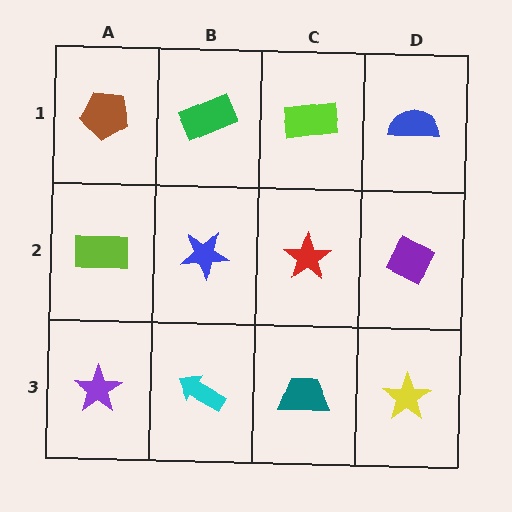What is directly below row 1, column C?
A red star.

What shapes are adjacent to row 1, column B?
A blue star (row 2, column B), a brown pentagon (row 1, column A), a lime rectangle (row 1, column C).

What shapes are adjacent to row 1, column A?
A lime rectangle (row 2, column A), a green rectangle (row 1, column B).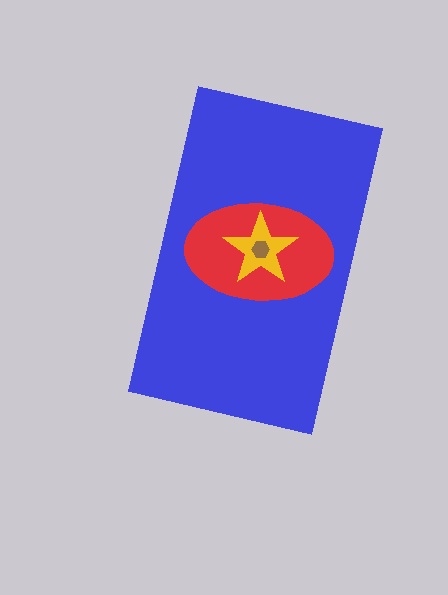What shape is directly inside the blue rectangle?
The red ellipse.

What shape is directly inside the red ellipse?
The yellow star.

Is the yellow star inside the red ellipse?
Yes.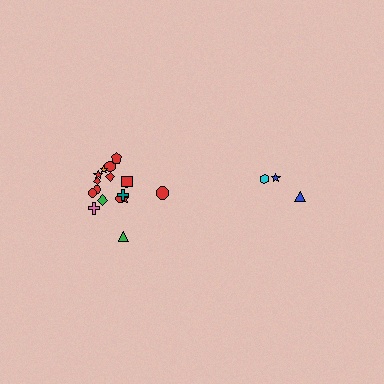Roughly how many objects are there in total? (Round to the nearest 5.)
Roughly 20 objects in total.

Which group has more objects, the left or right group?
The left group.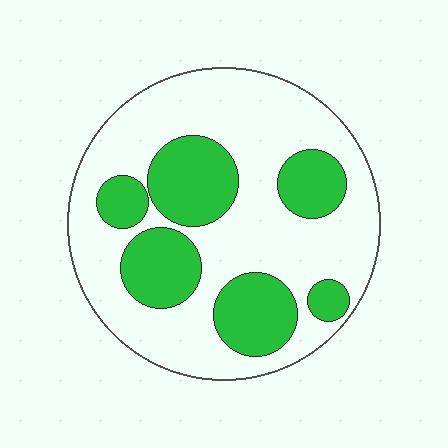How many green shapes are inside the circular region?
6.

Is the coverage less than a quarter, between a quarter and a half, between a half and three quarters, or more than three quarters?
Between a quarter and a half.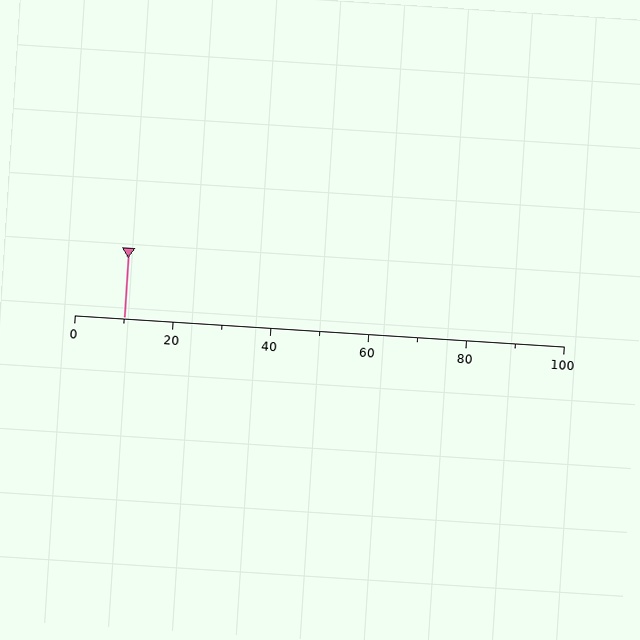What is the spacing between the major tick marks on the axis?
The major ticks are spaced 20 apart.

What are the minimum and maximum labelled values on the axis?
The axis runs from 0 to 100.